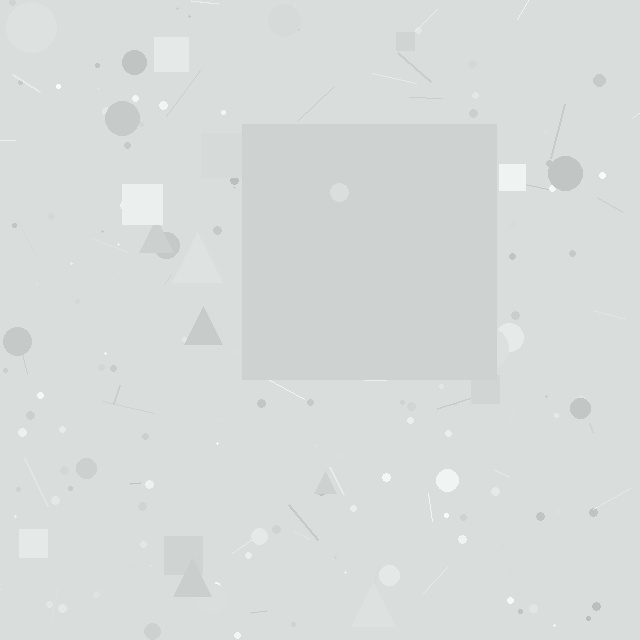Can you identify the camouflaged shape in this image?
The camouflaged shape is a square.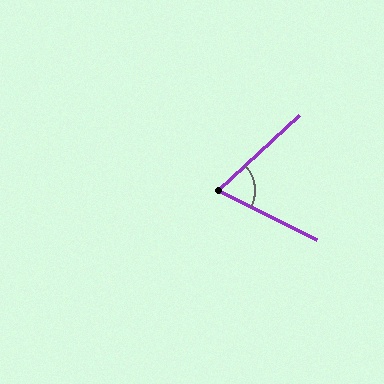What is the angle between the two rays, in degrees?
Approximately 69 degrees.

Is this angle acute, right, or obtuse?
It is acute.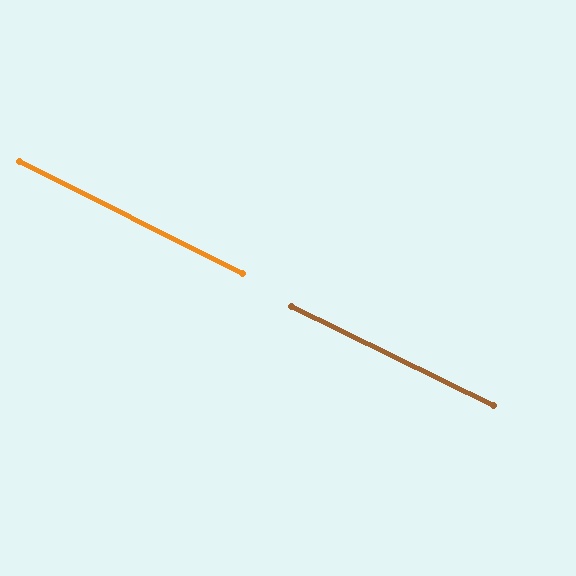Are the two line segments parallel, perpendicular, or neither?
Parallel — their directions differ by only 0.7°.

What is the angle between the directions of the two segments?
Approximately 1 degree.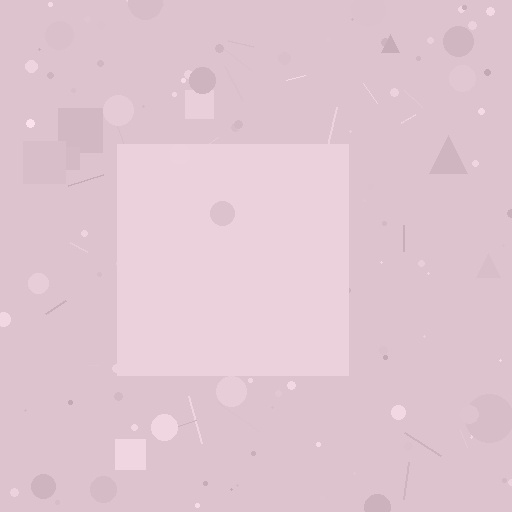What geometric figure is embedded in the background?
A square is embedded in the background.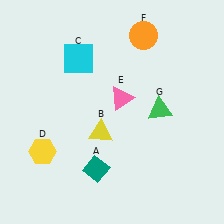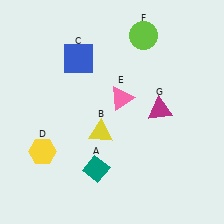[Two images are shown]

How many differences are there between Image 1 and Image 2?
There are 3 differences between the two images.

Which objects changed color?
C changed from cyan to blue. F changed from orange to lime. G changed from green to magenta.